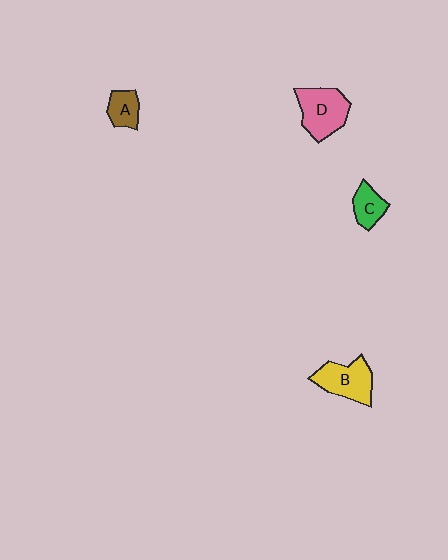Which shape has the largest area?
Shape D (pink).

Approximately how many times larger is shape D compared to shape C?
Approximately 1.9 times.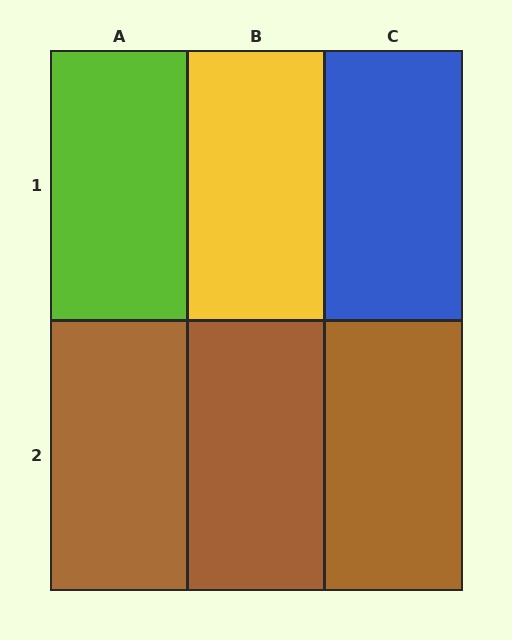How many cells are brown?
3 cells are brown.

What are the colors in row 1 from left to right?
Lime, yellow, blue.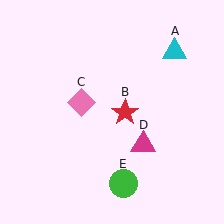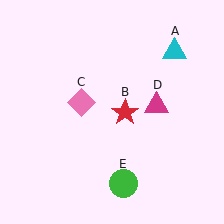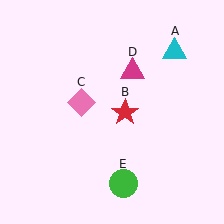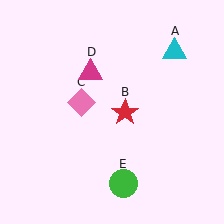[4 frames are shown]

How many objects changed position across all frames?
1 object changed position: magenta triangle (object D).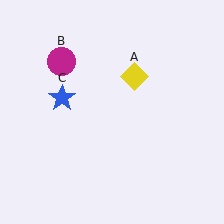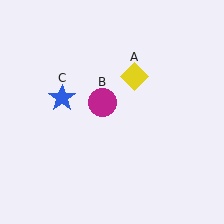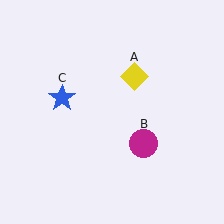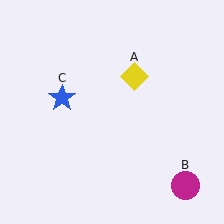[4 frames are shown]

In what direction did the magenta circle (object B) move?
The magenta circle (object B) moved down and to the right.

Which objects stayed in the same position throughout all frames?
Yellow diamond (object A) and blue star (object C) remained stationary.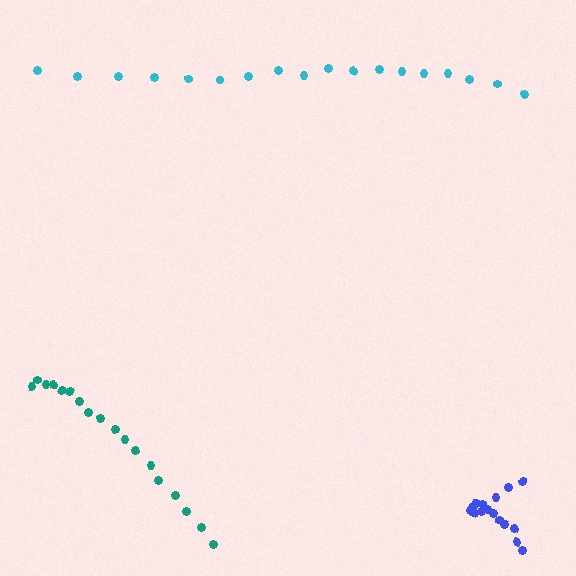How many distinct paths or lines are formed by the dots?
There are 3 distinct paths.